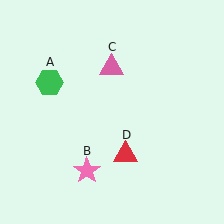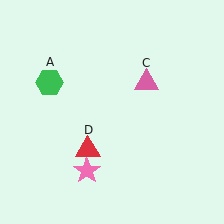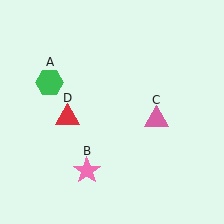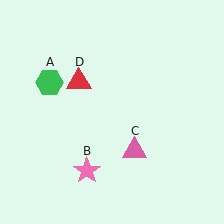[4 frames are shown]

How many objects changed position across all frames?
2 objects changed position: pink triangle (object C), red triangle (object D).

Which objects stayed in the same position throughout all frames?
Green hexagon (object A) and pink star (object B) remained stationary.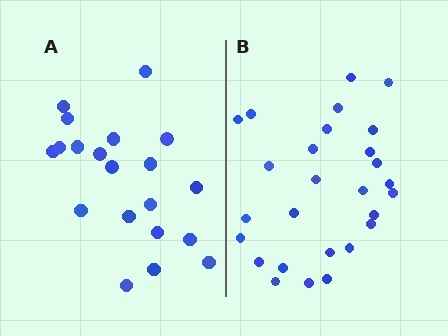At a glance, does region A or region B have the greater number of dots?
Region B (the right region) has more dots.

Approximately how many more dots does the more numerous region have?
Region B has roughly 8 or so more dots than region A.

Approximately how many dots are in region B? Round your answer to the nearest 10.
About 30 dots. (The exact count is 27, which rounds to 30.)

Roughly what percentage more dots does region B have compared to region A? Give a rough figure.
About 35% more.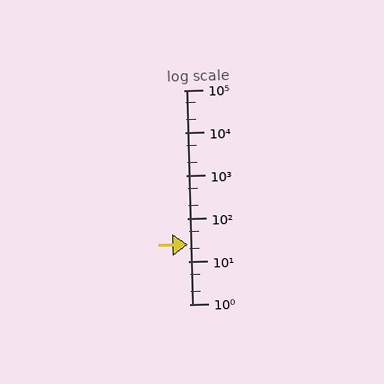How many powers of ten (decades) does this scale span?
The scale spans 5 decades, from 1 to 100000.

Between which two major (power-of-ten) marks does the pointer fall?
The pointer is between 10 and 100.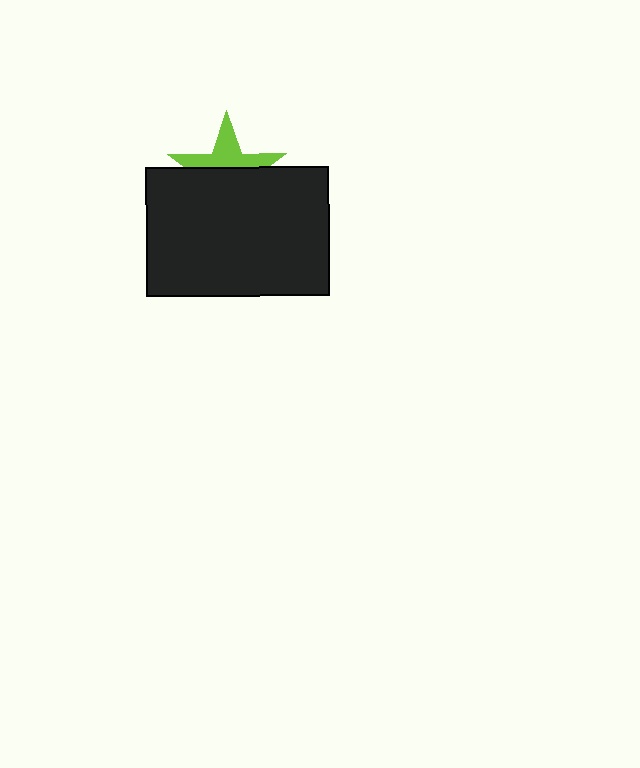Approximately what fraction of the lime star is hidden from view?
Roughly 58% of the lime star is hidden behind the black rectangle.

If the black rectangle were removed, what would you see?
You would see the complete lime star.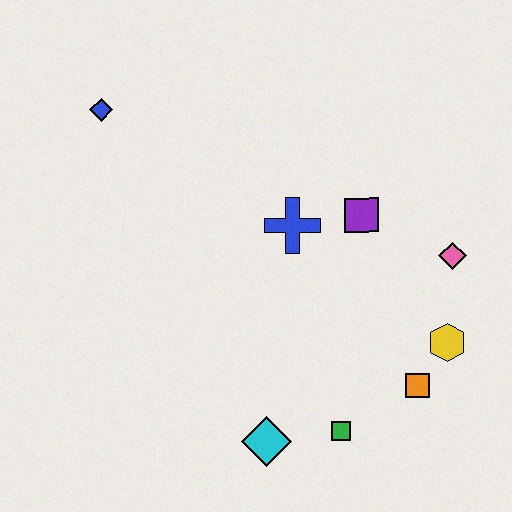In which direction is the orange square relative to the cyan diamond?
The orange square is to the right of the cyan diamond.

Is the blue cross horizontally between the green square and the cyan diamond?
Yes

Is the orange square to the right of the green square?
Yes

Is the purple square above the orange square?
Yes